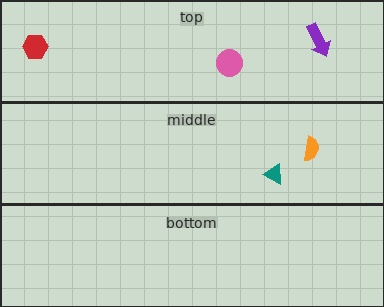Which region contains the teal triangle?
The middle region.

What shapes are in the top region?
The purple arrow, the red hexagon, the pink circle.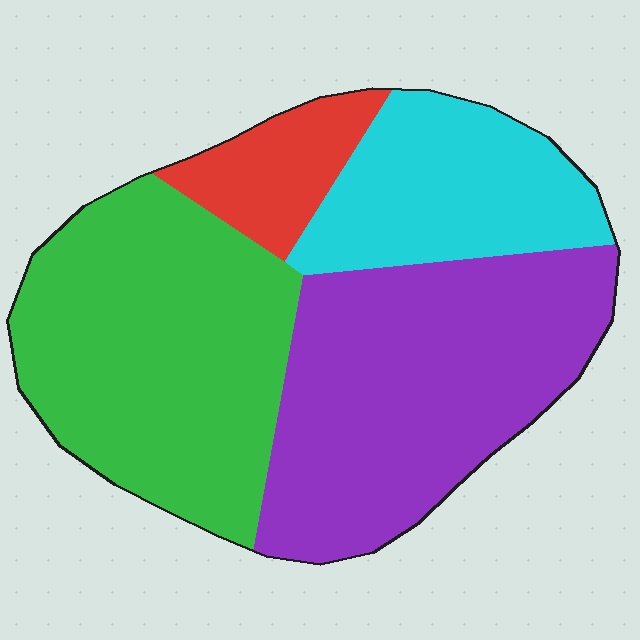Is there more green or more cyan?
Green.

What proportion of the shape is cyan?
Cyan takes up about one fifth (1/5) of the shape.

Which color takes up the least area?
Red, at roughly 10%.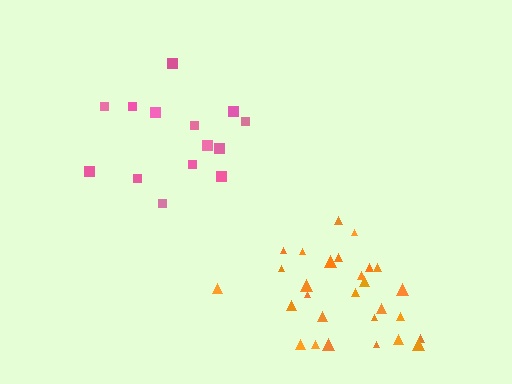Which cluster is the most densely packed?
Orange.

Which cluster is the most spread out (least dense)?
Pink.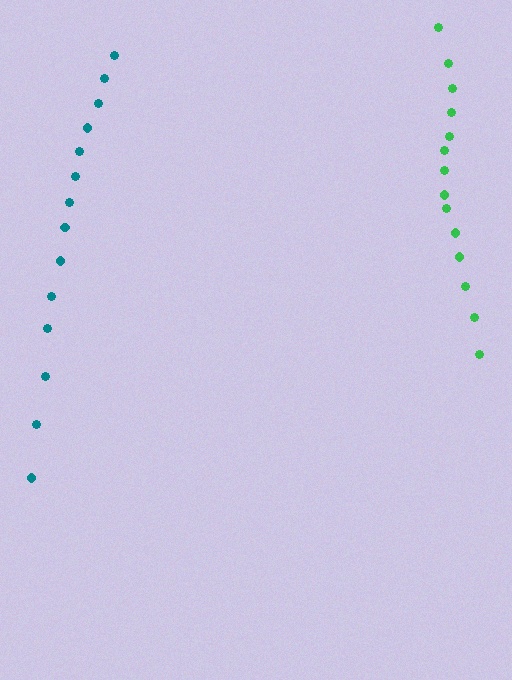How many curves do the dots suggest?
There are 2 distinct paths.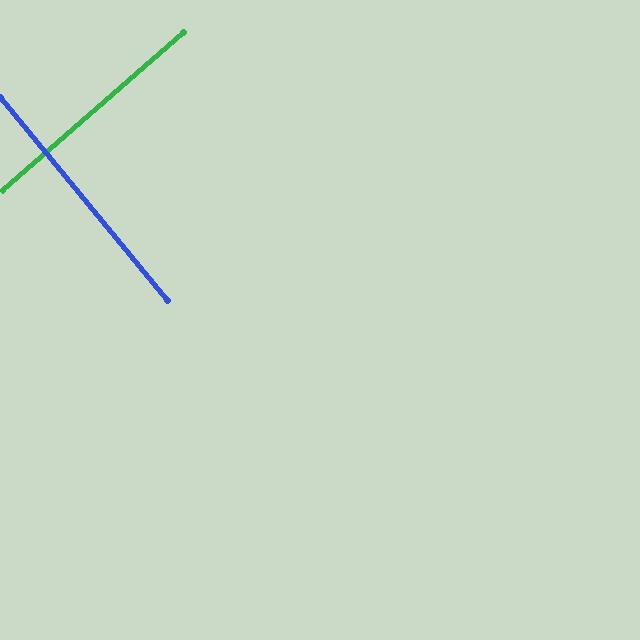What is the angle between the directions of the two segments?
Approximately 88 degrees.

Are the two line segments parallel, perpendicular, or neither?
Perpendicular — they meet at approximately 88°.